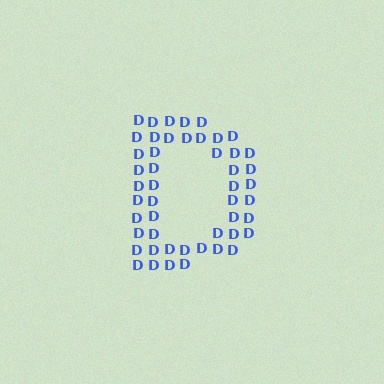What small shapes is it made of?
It is made of small letter D's.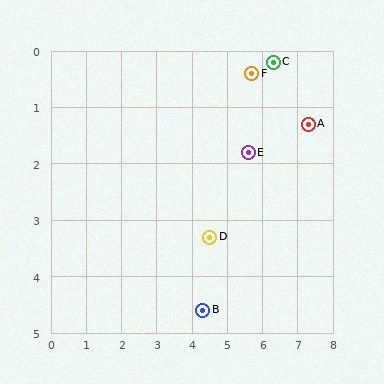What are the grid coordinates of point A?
Point A is at approximately (7.3, 1.3).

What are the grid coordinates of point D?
Point D is at approximately (4.5, 3.3).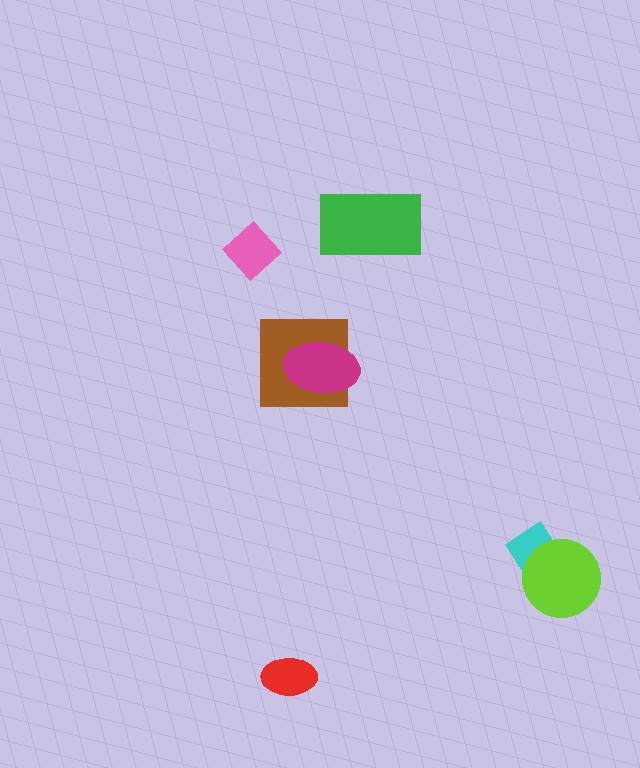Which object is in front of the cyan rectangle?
The lime circle is in front of the cyan rectangle.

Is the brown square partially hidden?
Yes, it is partially covered by another shape.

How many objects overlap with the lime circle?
1 object overlaps with the lime circle.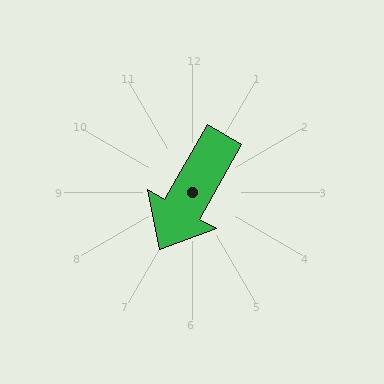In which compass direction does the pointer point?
Southwest.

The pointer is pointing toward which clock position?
Roughly 7 o'clock.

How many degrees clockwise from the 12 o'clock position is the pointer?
Approximately 210 degrees.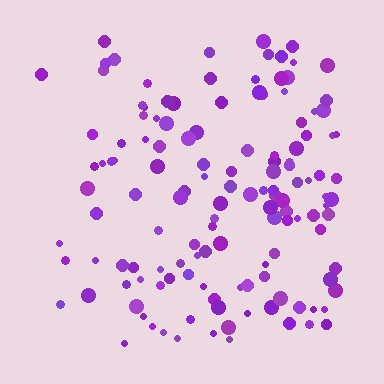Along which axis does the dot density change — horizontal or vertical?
Horizontal.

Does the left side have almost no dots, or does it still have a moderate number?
Still a moderate number, just noticeably fewer than the right.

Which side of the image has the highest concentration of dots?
The right.